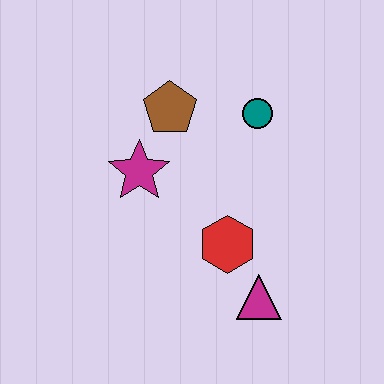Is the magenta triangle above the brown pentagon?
No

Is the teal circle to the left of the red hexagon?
No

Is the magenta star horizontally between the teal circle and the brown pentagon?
No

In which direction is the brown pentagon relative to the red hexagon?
The brown pentagon is above the red hexagon.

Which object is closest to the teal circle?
The brown pentagon is closest to the teal circle.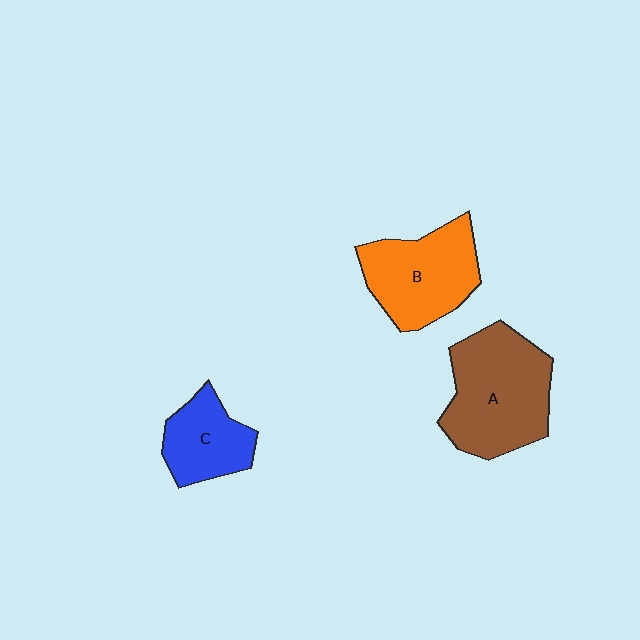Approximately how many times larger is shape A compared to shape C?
Approximately 1.8 times.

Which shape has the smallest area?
Shape C (blue).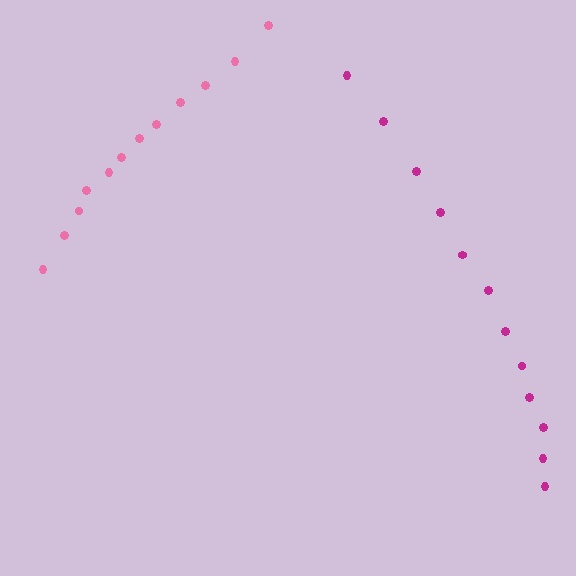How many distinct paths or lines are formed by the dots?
There are 2 distinct paths.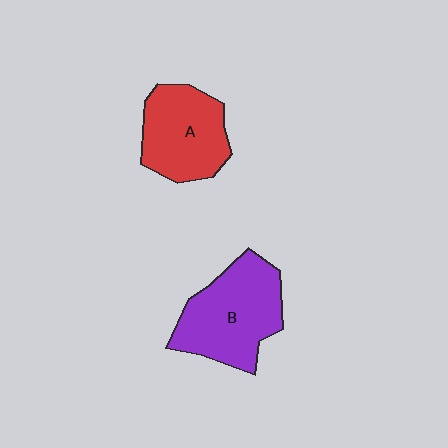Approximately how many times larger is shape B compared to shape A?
Approximately 1.2 times.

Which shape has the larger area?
Shape B (purple).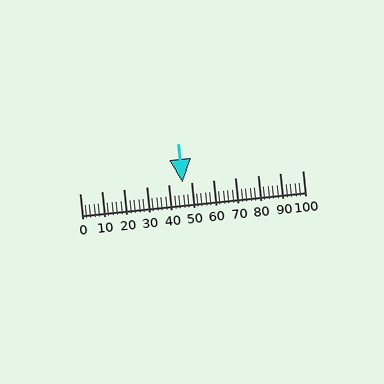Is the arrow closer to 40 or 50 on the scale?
The arrow is closer to 50.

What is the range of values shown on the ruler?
The ruler shows values from 0 to 100.